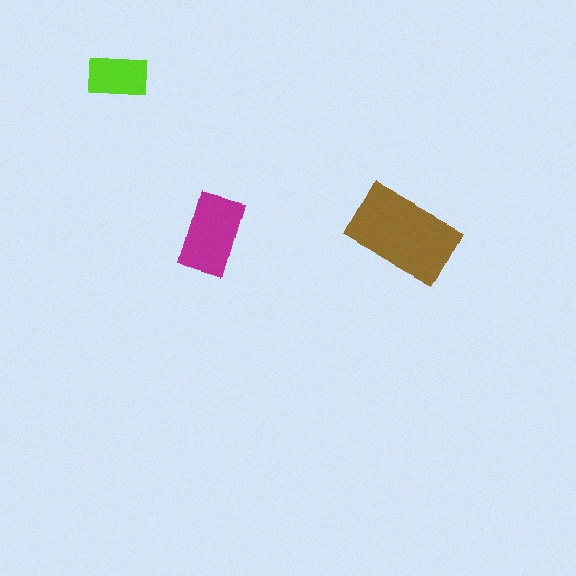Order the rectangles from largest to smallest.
the brown one, the magenta one, the lime one.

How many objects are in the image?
There are 3 objects in the image.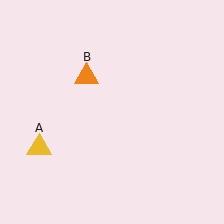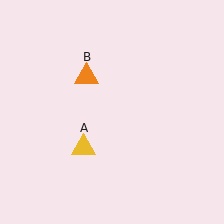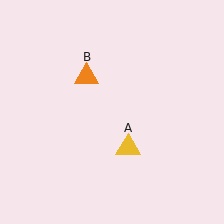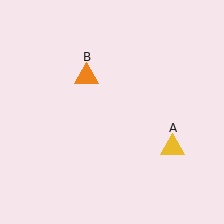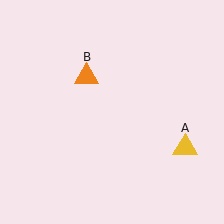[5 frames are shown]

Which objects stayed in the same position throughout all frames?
Orange triangle (object B) remained stationary.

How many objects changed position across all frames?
1 object changed position: yellow triangle (object A).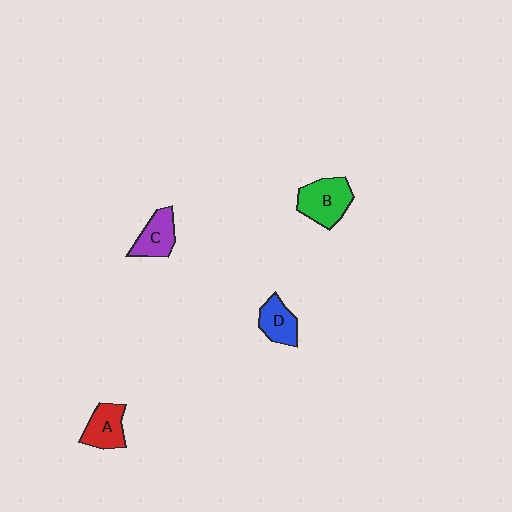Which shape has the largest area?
Shape B (green).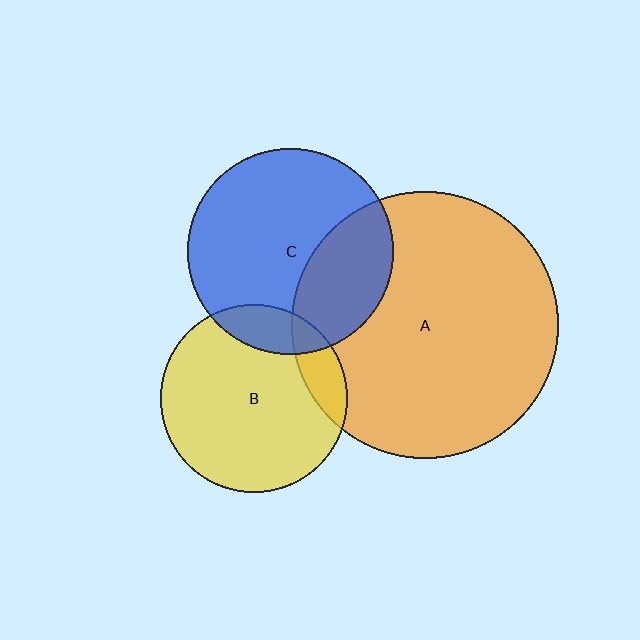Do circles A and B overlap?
Yes.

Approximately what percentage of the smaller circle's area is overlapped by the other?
Approximately 15%.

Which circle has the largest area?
Circle A (orange).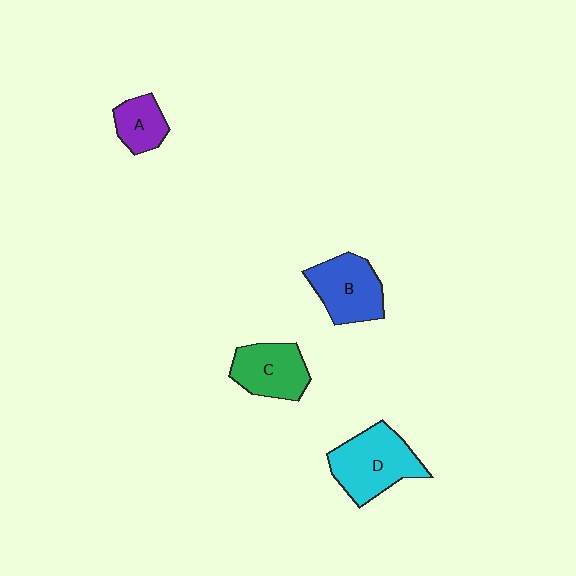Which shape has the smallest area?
Shape A (purple).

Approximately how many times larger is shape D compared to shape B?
Approximately 1.2 times.